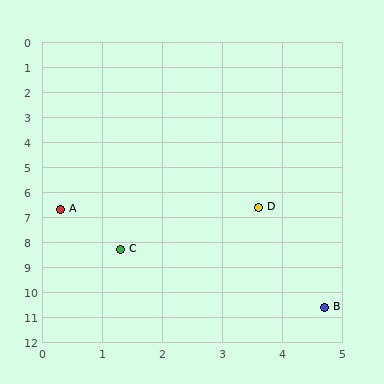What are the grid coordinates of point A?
Point A is at approximately (0.3, 6.7).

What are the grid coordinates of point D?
Point D is at approximately (3.6, 6.6).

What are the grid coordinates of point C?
Point C is at approximately (1.3, 8.3).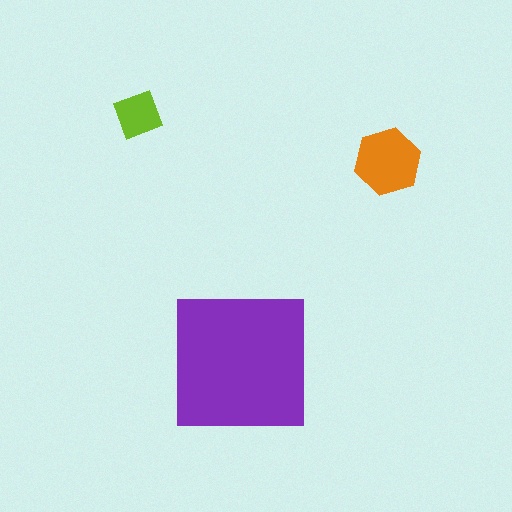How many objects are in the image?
There are 3 objects in the image.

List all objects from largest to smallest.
The purple square, the orange hexagon, the lime diamond.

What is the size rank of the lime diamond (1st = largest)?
3rd.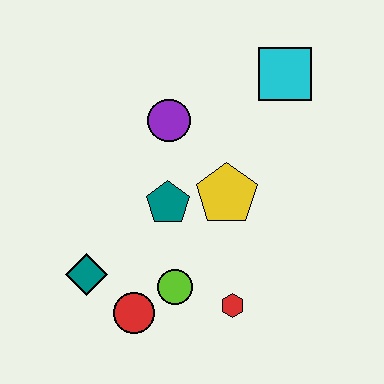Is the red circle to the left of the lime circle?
Yes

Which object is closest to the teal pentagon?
The yellow pentagon is closest to the teal pentagon.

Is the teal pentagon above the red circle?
Yes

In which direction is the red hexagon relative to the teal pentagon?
The red hexagon is below the teal pentagon.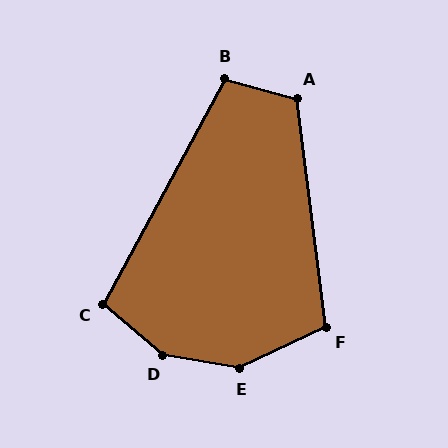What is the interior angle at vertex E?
Approximately 145 degrees (obtuse).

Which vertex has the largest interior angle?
D, at approximately 149 degrees.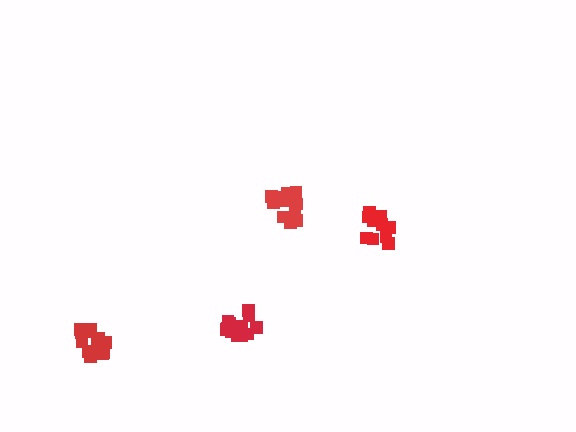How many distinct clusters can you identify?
There are 4 distinct clusters.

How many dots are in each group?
Group 1: 12 dots, Group 2: 12 dots, Group 3: 17 dots, Group 4: 16 dots (57 total).